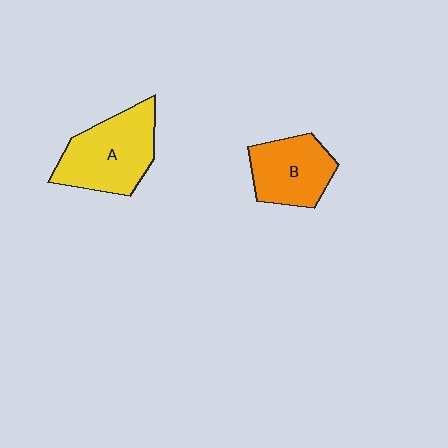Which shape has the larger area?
Shape A (yellow).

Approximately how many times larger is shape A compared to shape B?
Approximately 1.3 times.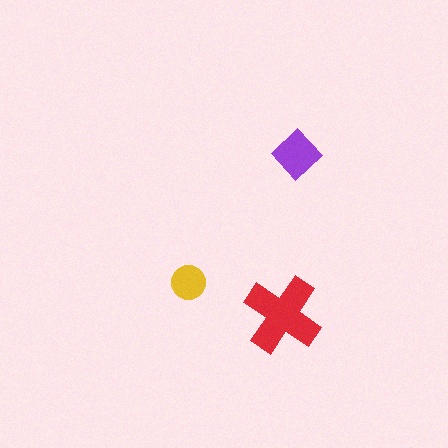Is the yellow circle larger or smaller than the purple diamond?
Smaller.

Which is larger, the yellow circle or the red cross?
The red cross.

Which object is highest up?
The purple diamond is topmost.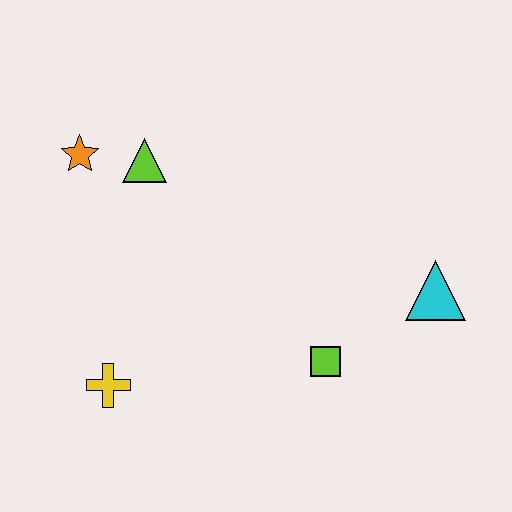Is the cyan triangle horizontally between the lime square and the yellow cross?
No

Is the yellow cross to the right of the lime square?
No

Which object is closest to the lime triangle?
The orange star is closest to the lime triangle.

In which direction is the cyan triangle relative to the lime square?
The cyan triangle is to the right of the lime square.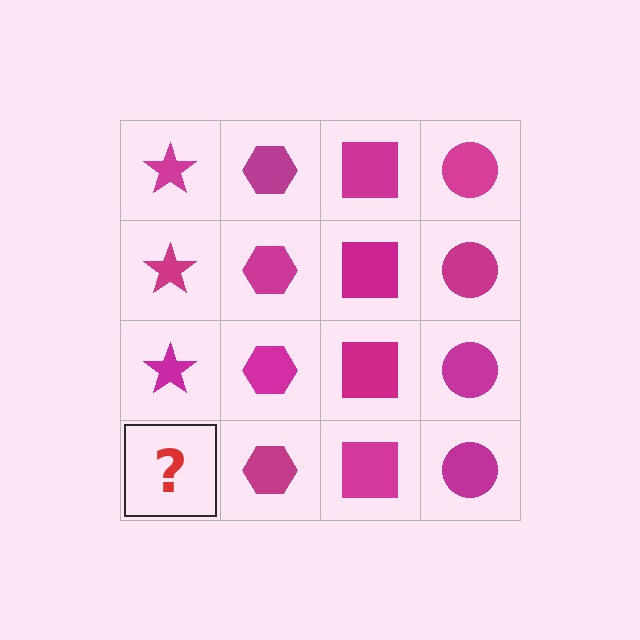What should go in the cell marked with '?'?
The missing cell should contain a magenta star.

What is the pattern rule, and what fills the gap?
The rule is that each column has a consistent shape. The gap should be filled with a magenta star.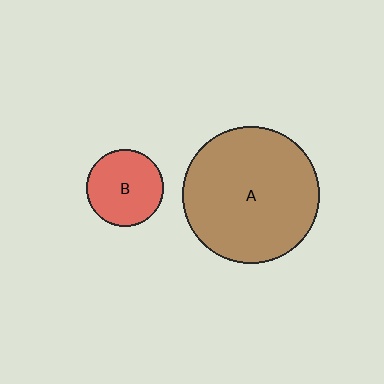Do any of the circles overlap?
No, none of the circles overlap.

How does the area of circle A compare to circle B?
Approximately 3.1 times.